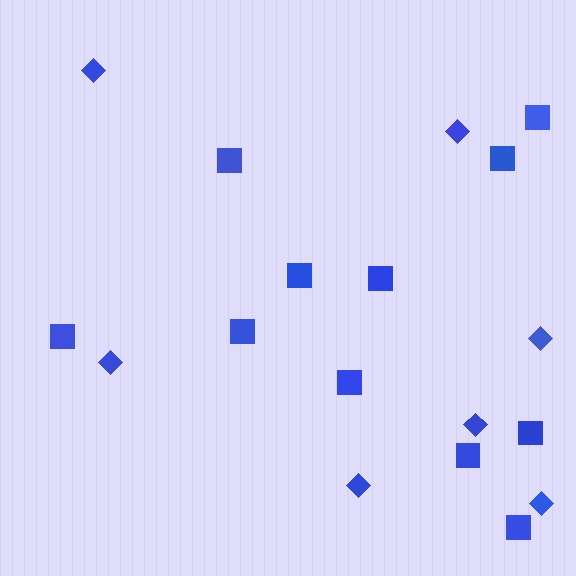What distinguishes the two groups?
There are 2 groups: one group of diamonds (7) and one group of squares (11).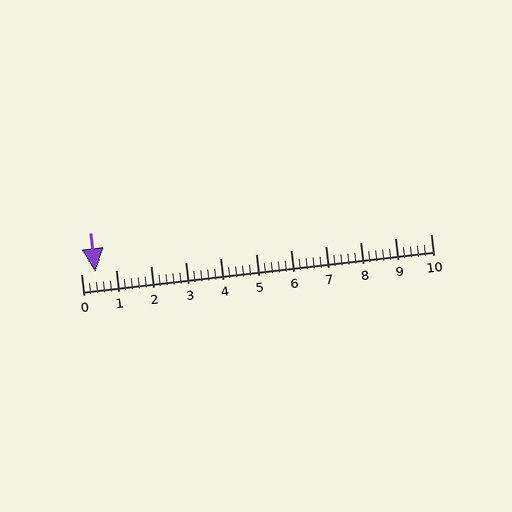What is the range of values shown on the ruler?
The ruler shows values from 0 to 10.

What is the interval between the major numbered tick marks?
The major tick marks are spaced 1 units apart.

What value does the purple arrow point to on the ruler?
The purple arrow points to approximately 0.4.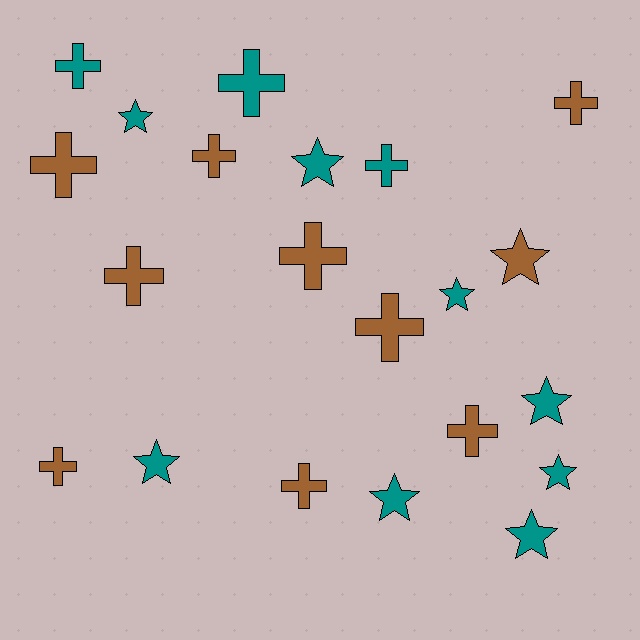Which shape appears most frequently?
Cross, with 12 objects.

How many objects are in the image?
There are 21 objects.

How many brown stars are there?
There is 1 brown star.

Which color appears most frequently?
Teal, with 11 objects.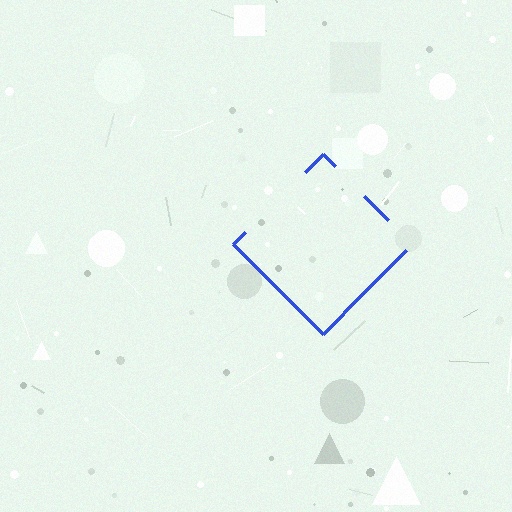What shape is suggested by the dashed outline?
The dashed outline suggests a diamond.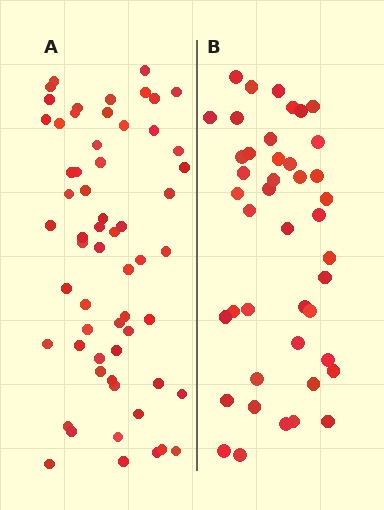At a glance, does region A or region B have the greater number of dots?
Region A (the left region) has more dots.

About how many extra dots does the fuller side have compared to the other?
Region A has approximately 15 more dots than region B.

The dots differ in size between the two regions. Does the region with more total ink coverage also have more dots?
No. Region B has more total ink coverage because its dots are larger, but region A actually contains more individual dots. Total area can be misleading — the number of items is what matters here.